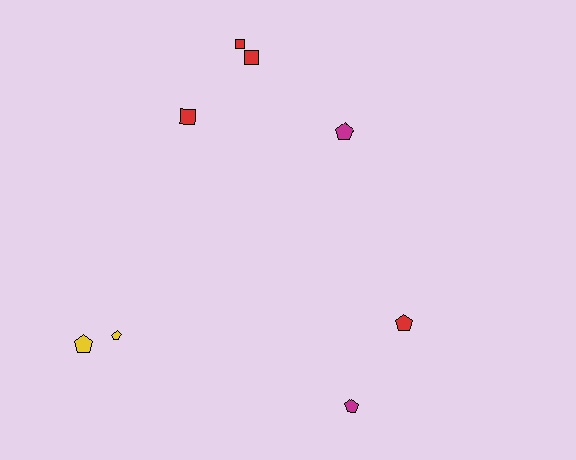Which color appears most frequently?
Red, with 4 objects.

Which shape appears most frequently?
Pentagon, with 5 objects.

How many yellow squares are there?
There are no yellow squares.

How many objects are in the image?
There are 8 objects.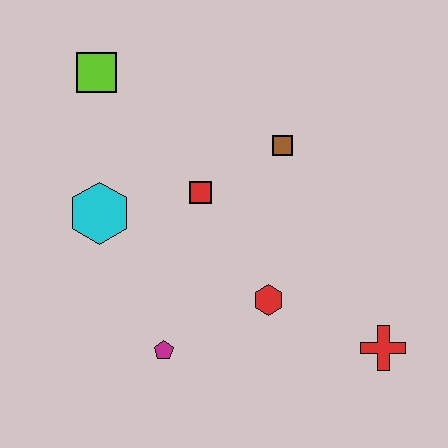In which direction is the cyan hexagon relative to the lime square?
The cyan hexagon is below the lime square.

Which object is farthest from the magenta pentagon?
The lime square is farthest from the magenta pentagon.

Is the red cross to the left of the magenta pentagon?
No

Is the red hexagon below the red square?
Yes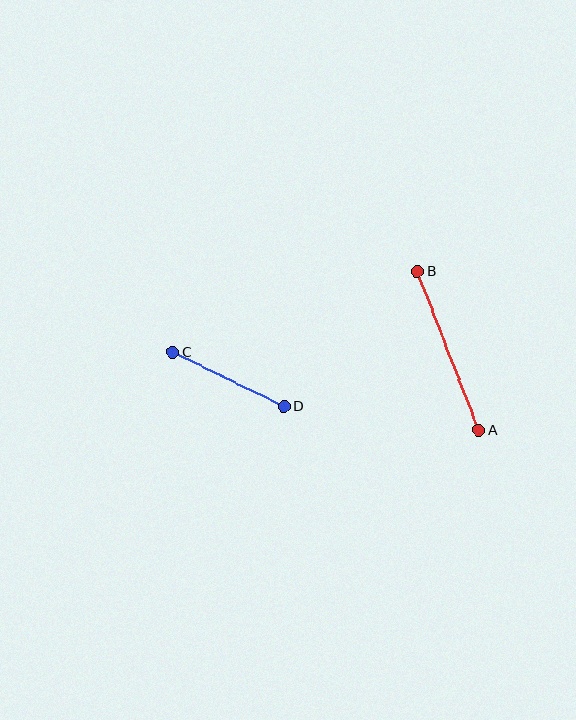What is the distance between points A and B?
The distance is approximately 170 pixels.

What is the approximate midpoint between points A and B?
The midpoint is at approximately (448, 351) pixels.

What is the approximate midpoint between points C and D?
The midpoint is at approximately (228, 379) pixels.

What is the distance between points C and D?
The distance is approximately 124 pixels.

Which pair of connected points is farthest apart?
Points A and B are farthest apart.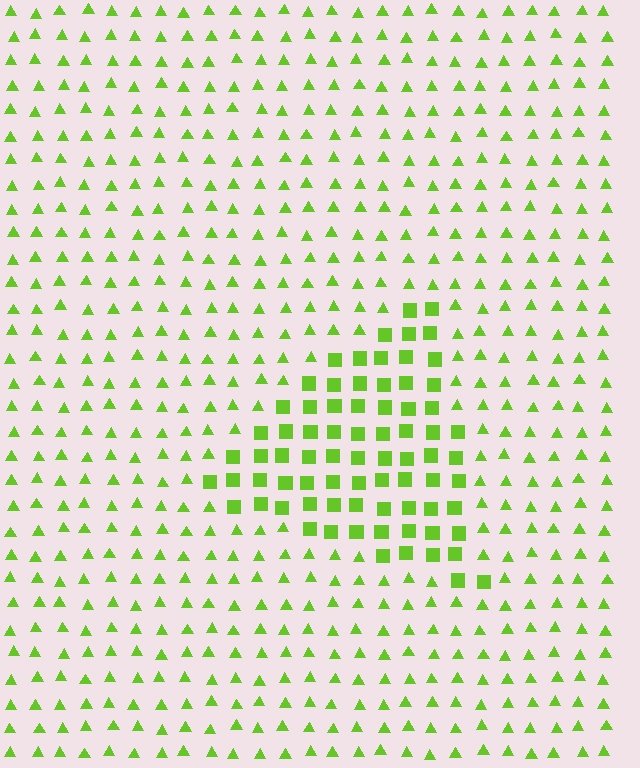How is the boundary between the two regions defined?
The boundary is defined by a change in element shape: squares inside vs. triangles outside. All elements share the same color and spacing.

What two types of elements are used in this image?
The image uses squares inside the triangle region and triangles outside it.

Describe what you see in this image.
The image is filled with small lime elements arranged in a uniform grid. A triangle-shaped region contains squares, while the surrounding area contains triangles. The boundary is defined purely by the change in element shape.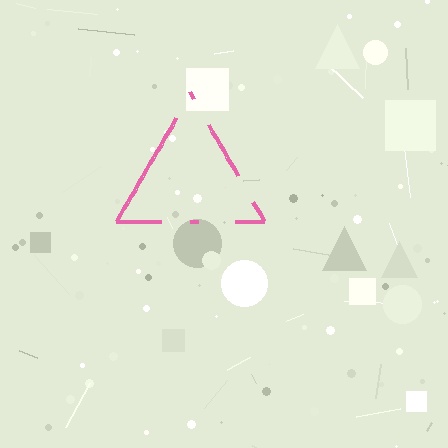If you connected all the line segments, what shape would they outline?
They would outline a triangle.